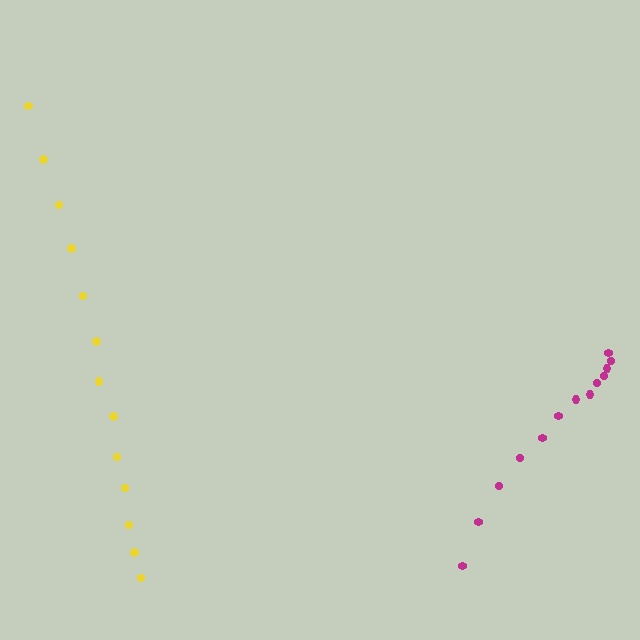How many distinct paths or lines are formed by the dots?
There are 2 distinct paths.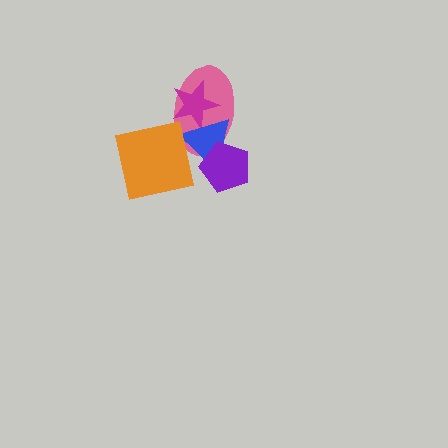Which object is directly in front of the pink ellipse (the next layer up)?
The magenta star is directly in front of the pink ellipse.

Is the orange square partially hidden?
No, no other shape covers it.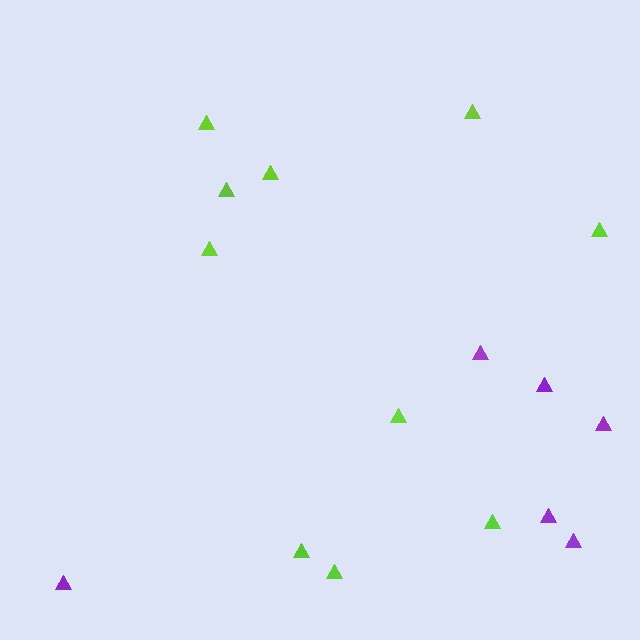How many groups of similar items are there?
There are 2 groups: one group of purple triangles (6) and one group of lime triangles (10).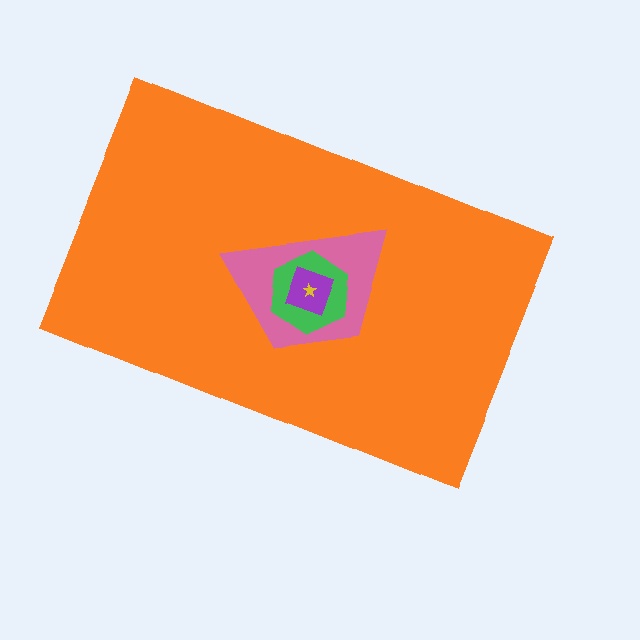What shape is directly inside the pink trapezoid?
The green hexagon.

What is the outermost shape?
The orange rectangle.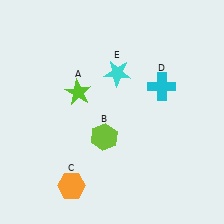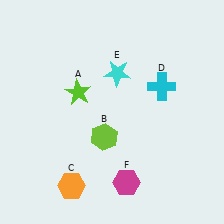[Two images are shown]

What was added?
A magenta hexagon (F) was added in Image 2.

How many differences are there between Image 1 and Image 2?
There is 1 difference between the two images.